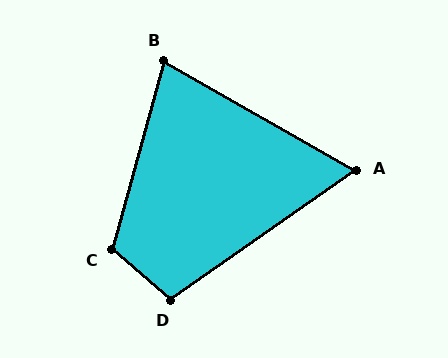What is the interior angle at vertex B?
Approximately 76 degrees (acute).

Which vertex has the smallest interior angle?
A, at approximately 65 degrees.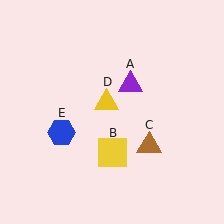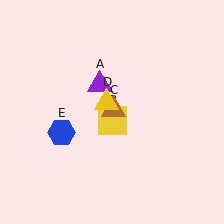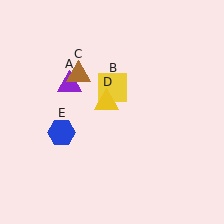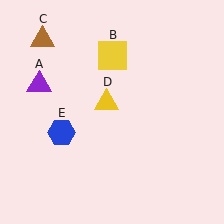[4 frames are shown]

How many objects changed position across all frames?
3 objects changed position: purple triangle (object A), yellow square (object B), brown triangle (object C).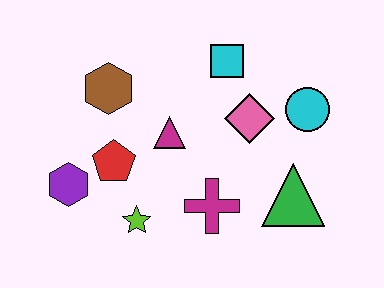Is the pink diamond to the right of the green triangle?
No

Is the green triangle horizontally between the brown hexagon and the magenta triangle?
No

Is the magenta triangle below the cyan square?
Yes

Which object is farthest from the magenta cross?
The brown hexagon is farthest from the magenta cross.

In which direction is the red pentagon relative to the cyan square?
The red pentagon is to the left of the cyan square.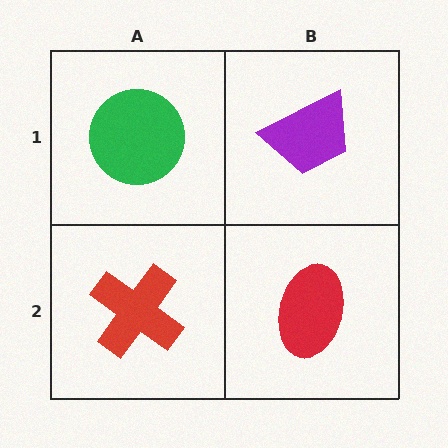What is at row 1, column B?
A purple trapezoid.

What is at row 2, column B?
A red ellipse.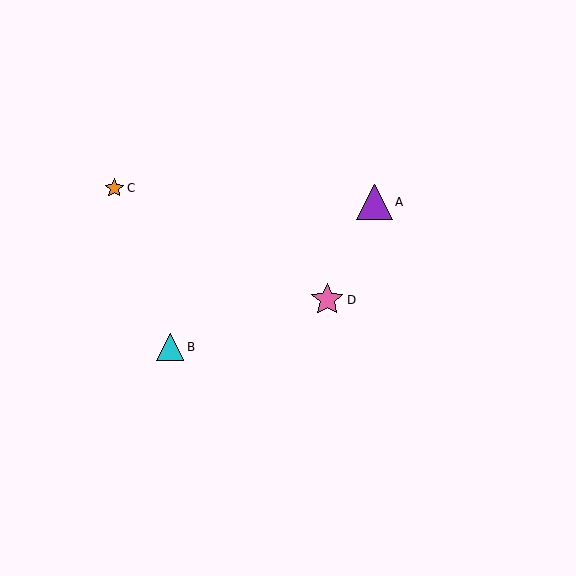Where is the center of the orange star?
The center of the orange star is at (114, 188).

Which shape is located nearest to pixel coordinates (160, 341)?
The cyan triangle (labeled B) at (170, 347) is nearest to that location.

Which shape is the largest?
The purple triangle (labeled A) is the largest.